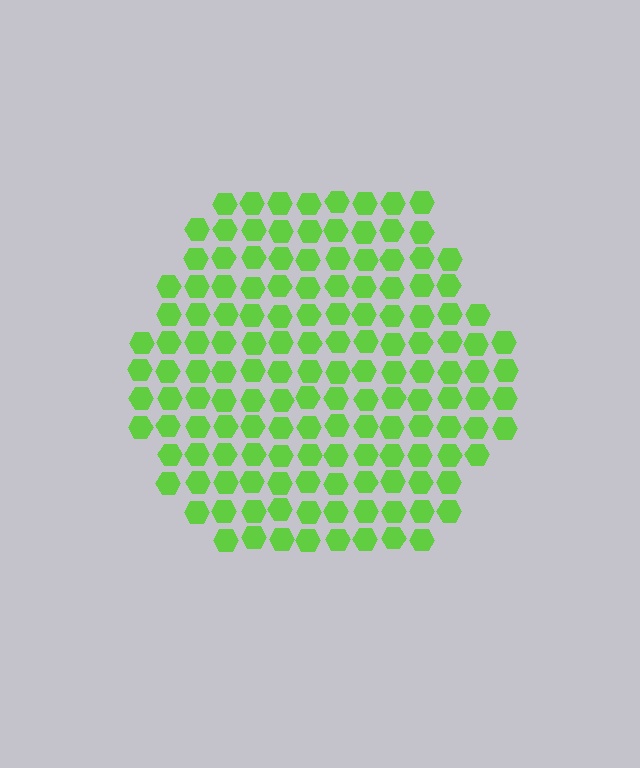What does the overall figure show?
The overall figure shows a hexagon.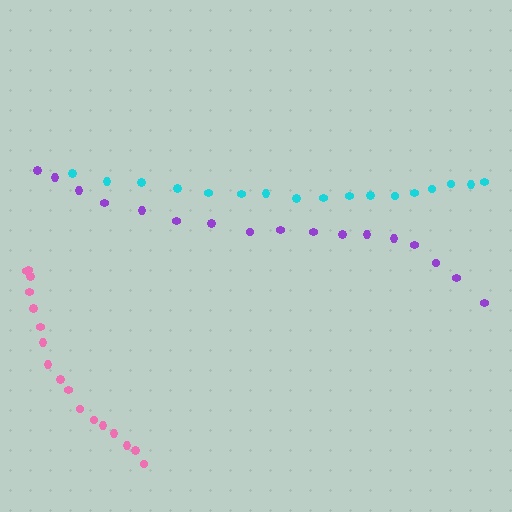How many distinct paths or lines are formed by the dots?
There are 3 distinct paths.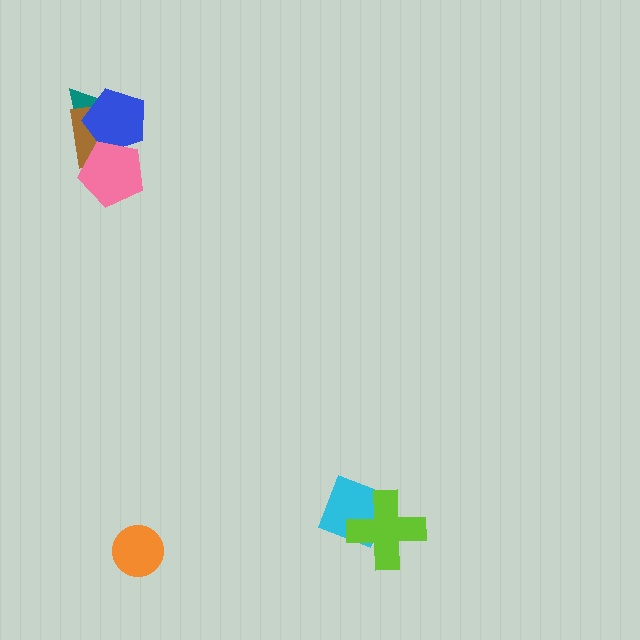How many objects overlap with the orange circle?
0 objects overlap with the orange circle.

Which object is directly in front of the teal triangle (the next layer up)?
The brown rectangle is directly in front of the teal triangle.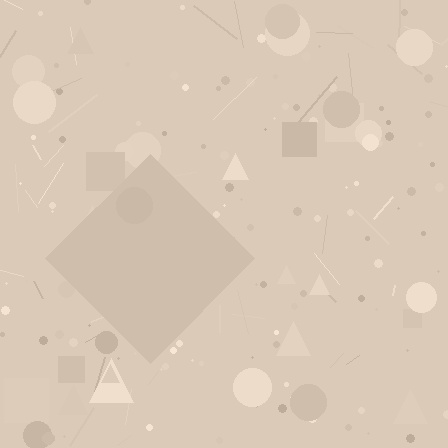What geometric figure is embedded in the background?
A diamond is embedded in the background.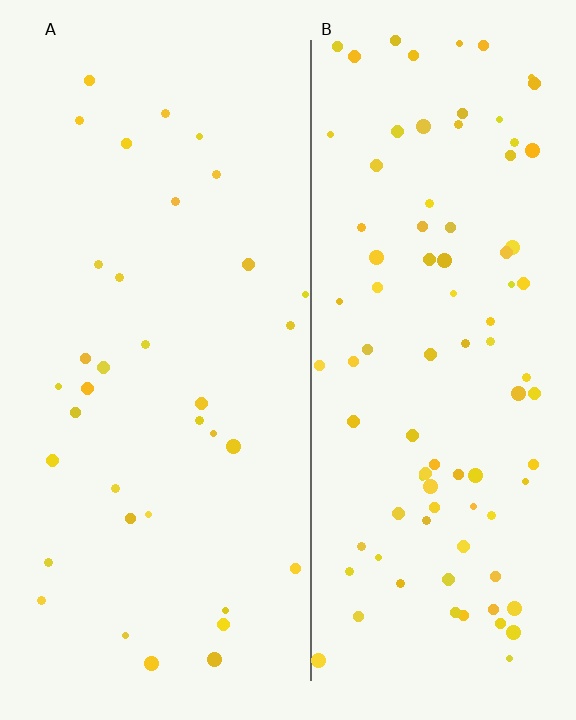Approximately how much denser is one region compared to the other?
Approximately 2.6× — region B over region A.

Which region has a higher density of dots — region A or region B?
B (the right).